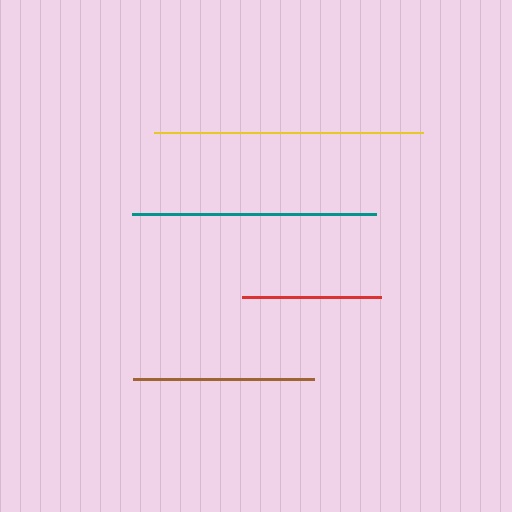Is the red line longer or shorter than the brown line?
The brown line is longer than the red line.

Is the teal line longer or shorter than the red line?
The teal line is longer than the red line.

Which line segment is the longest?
The yellow line is the longest at approximately 269 pixels.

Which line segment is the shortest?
The red line is the shortest at approximately 139 pixels.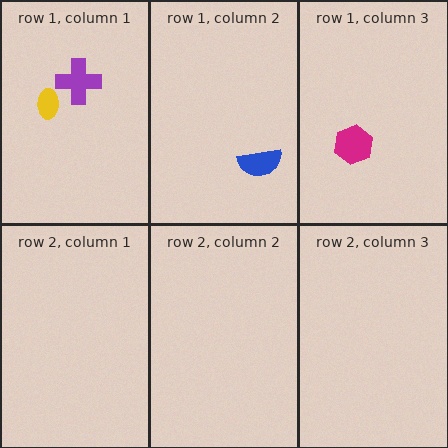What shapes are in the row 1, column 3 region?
The magenta hexagon.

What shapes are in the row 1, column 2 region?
The blue semicircle.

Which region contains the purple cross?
The row 1, column 1 region.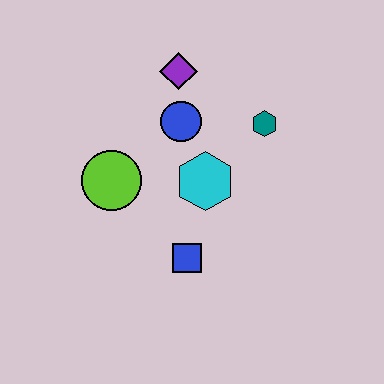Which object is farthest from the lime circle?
The teal hexagon is farthest from the lime circle.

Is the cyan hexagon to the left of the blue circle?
No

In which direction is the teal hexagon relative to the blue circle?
The teal hexagon is to the right of the blue circle.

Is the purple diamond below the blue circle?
No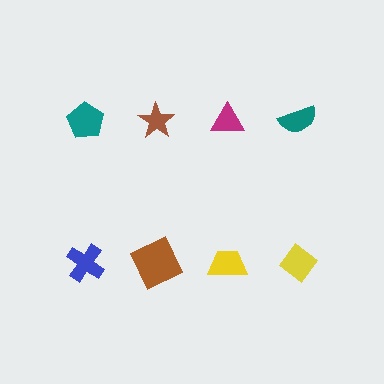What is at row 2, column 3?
A yellow trapezoid.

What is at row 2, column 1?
A blue cross.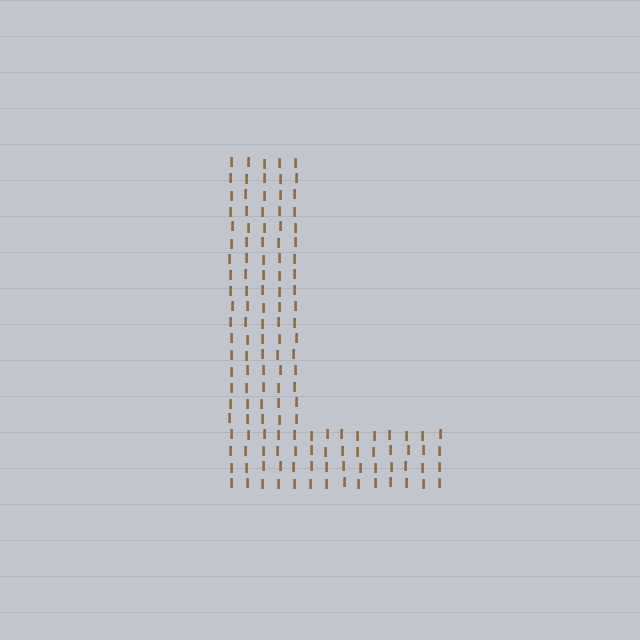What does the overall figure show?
The overall figure shows the letter L.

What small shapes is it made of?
It is made of small letter I's.